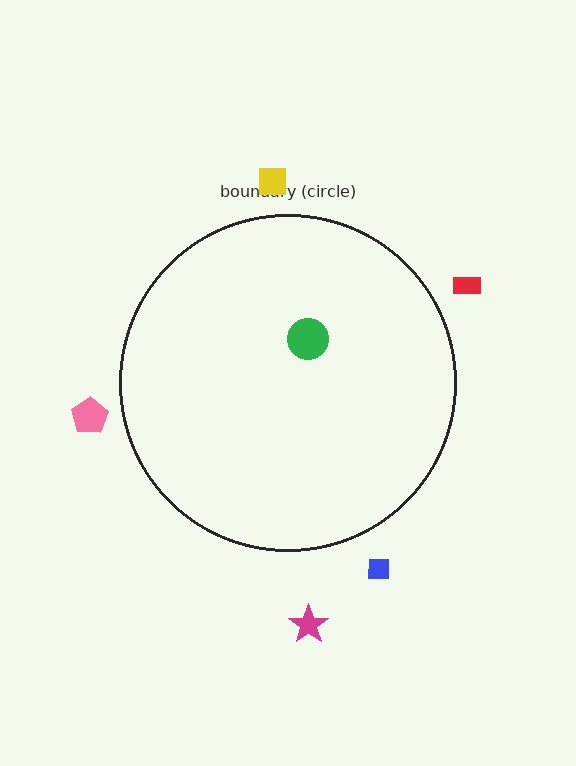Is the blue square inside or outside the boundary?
Outside.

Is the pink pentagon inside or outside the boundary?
Outside.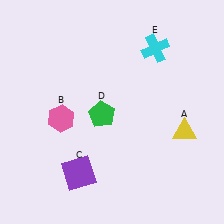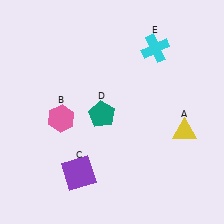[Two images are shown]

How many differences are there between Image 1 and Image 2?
There is 1 difference between the two images.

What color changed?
The pentagon (D) changed from green in Image 1 to teal in Image 2.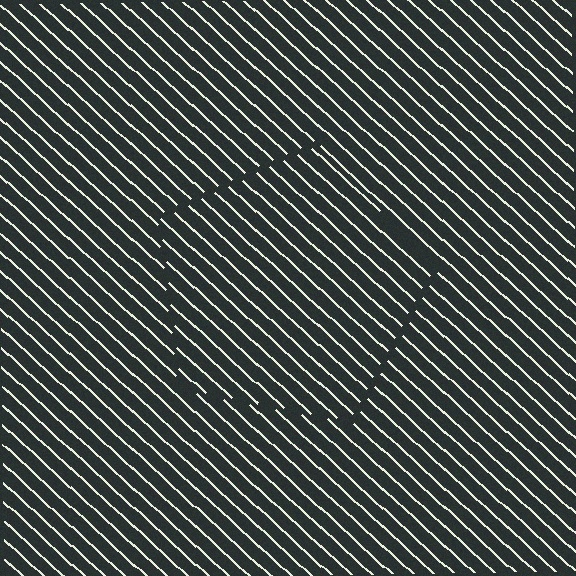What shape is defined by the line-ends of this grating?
An illusory pentagon. The interior of the shape contains the same grating, shifted by half a period — the contour is defined by the phase discontinuity where line-ends from the inner and outer gratings abut.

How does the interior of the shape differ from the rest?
The interior of the shape contains the same grating, shifted by half a period — the contour is defined by the phase discontinuity where line-ends from the inner and outer gratings abut.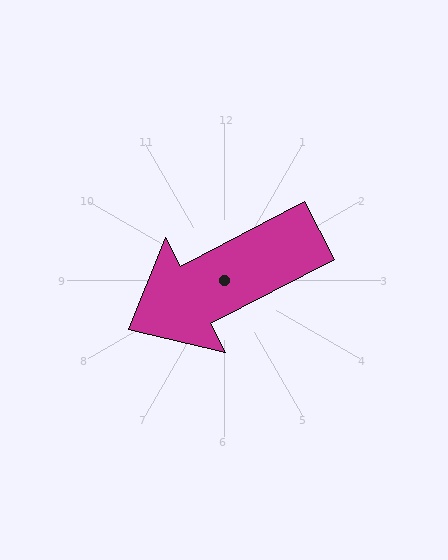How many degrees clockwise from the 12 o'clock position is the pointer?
Approximately 243 degrees.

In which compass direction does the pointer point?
Southwest.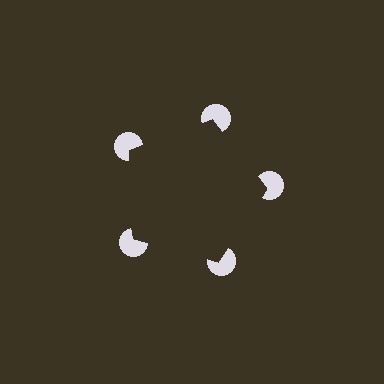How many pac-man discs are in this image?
There are 5 — one at each vertex of the illusory pentagon.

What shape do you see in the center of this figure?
An illusory pentagon — its edges are inferred from the aligned wedge cuts in the pac-man discs, not physically drawn.